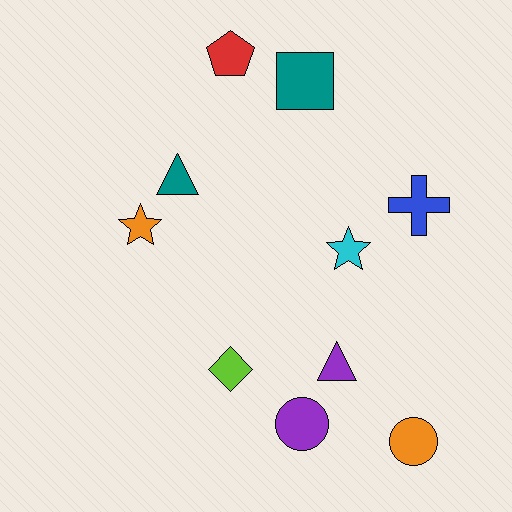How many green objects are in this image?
There are no green objects.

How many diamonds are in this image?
There is 1 diamond.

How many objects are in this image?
There are 10 objects.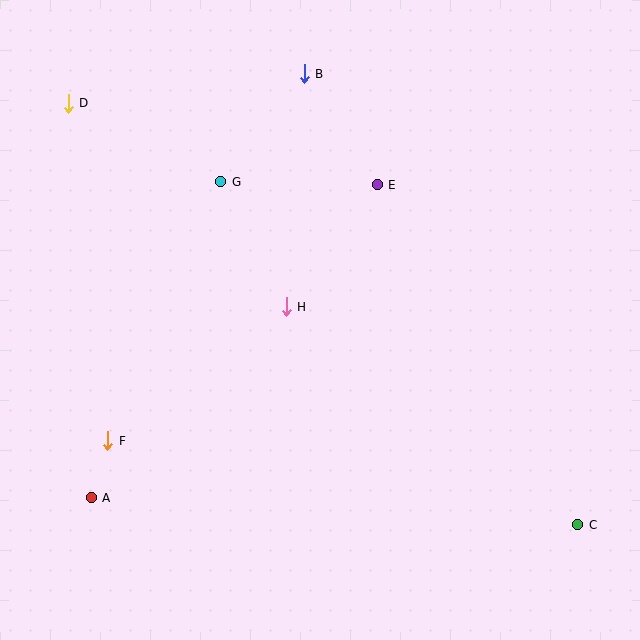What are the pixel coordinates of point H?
Point H is at (286, 307).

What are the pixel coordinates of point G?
Point G is at (220, 182).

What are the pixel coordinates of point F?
Point F is at (108, 441).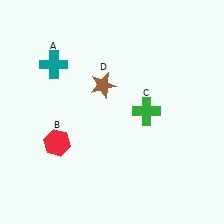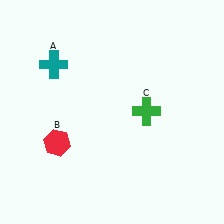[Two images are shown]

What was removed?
The brown star (D) was removed in Image 2.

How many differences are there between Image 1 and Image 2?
There is 1 difference between the two images.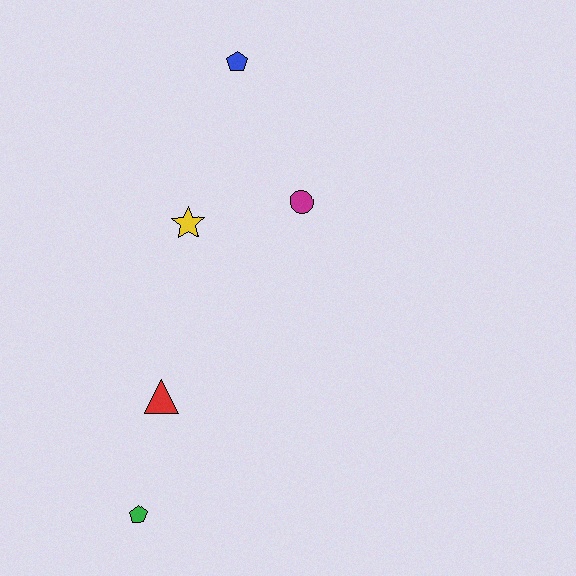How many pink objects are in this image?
There are no pink objects.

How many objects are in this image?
There are 5 objects.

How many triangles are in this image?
There is 1 triangle.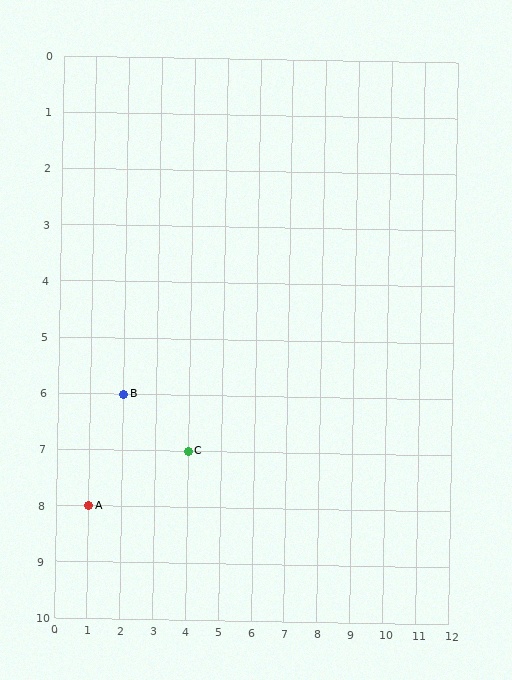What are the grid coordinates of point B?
Point B is at grid coordinates (2, 6).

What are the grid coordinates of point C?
Point C is at grid coordinates (4, 7).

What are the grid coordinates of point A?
Point A is at grid coordinates (1, 8).